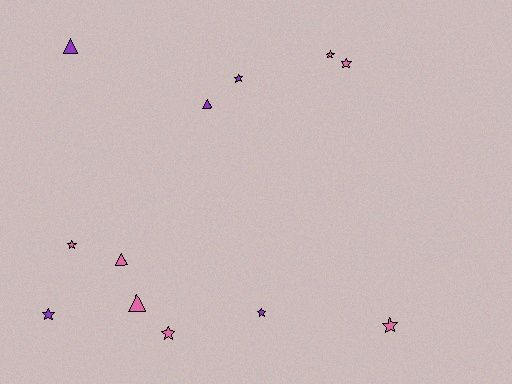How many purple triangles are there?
There are 2 purple triangles.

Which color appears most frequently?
Pink, with 7 objects.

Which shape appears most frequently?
Star, with 8 objects.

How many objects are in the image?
There are 12 objects.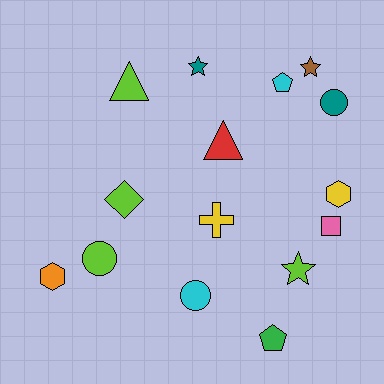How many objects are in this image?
There are 15 objects.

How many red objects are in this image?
There is 1 red object.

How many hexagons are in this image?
There are 2 hexagons.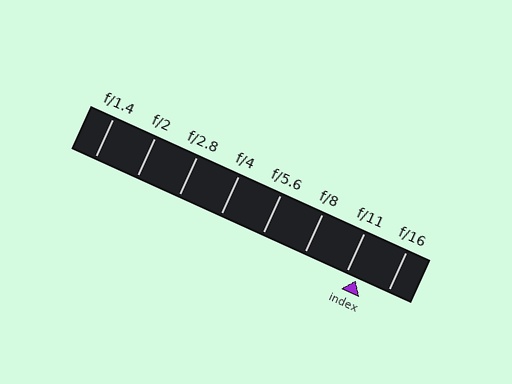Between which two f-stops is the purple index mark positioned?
The index mark is between f/11 and f/16.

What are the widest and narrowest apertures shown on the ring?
The widest aperture shown is f/1.4 and the narrowest is f/16.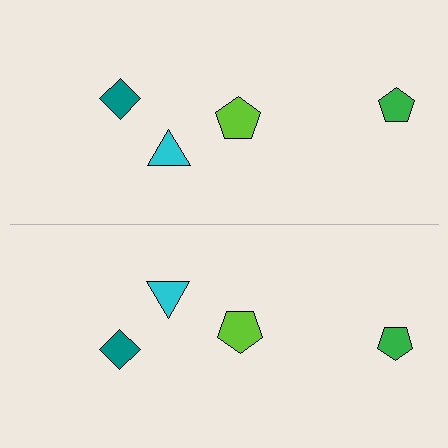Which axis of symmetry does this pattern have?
The pattern has a horizontal axis of symmetry running through the center of the image.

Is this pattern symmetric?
Yes, this pattern has bilateral (reflection) symmetry.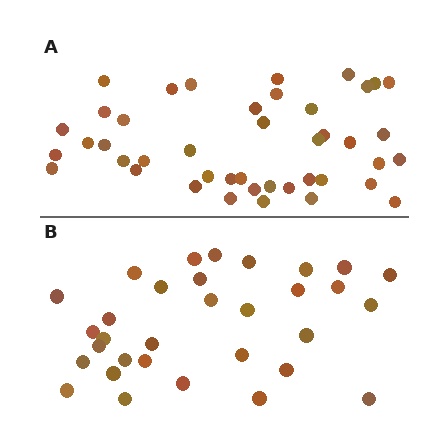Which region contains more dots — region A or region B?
Region A (the top region) has more dots.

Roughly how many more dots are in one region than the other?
Region A has roughly 12 or so more dots than region B.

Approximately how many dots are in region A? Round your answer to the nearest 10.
About 40 dots. (The exact count is 43, which rounds to 40.)